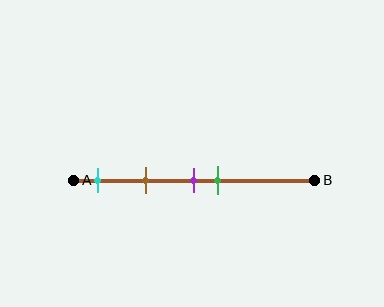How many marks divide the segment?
There are 4 marks dividing the segment.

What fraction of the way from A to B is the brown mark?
The brown mark is approximately 30% (0.3) of the way from A to B.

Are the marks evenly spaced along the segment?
No, the marks are not evenly spaced.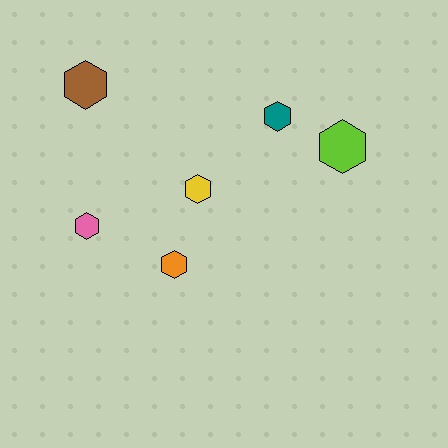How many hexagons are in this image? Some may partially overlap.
There are 6 hexagons.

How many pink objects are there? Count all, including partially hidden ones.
There is 1 pink object.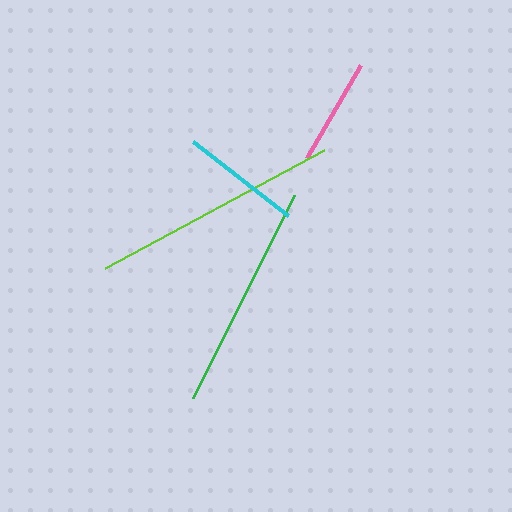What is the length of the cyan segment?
The cyan segment is approximately 120 pixels long.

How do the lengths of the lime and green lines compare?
The lime and green lines are approximately the same length.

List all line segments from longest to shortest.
From longest to shortest: lime, green, cyan, pink.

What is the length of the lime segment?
The lime segment is approximately 249 pixels long.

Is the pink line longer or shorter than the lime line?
The lime line is longer than the pink line.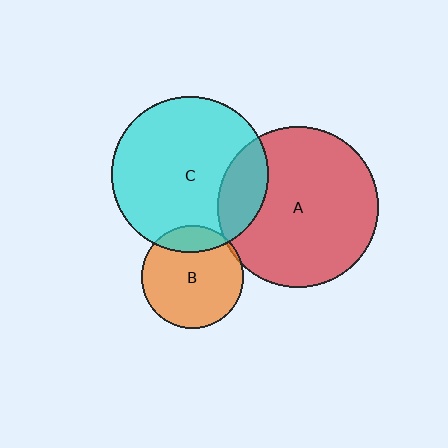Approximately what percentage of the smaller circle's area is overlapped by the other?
Approximately 20%.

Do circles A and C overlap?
Yes.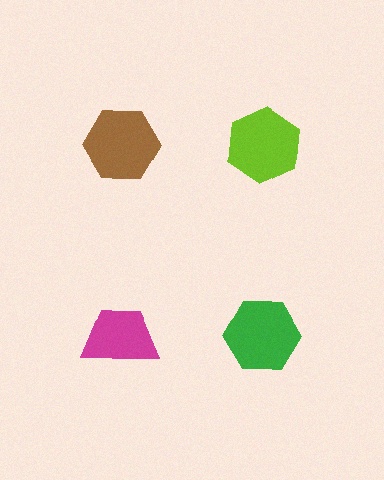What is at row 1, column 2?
A lime hexagon.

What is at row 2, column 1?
A magenta trapezoid.